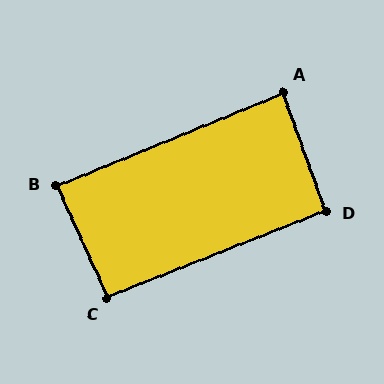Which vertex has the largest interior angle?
C, at approximately 93 degrees.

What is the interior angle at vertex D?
Approximately 92 degrees (approximately right).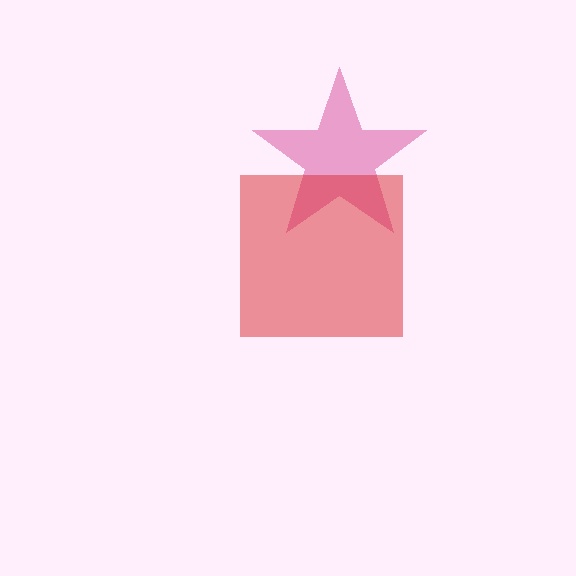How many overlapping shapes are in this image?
There are 2 overlapping shapes in the image.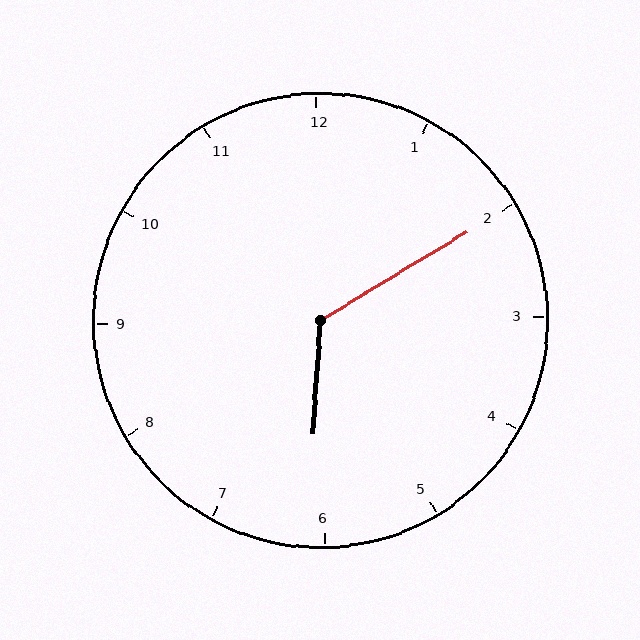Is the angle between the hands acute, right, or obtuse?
It is obtuse.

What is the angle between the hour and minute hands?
Approximately 125 degrees.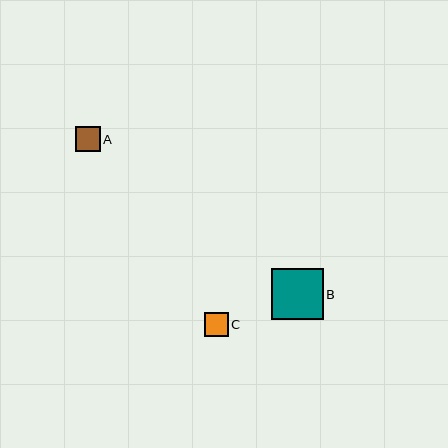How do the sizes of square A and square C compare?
Square A and square C are approximately the same size.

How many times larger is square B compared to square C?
Square B is approximately 2.1 times the size of square C.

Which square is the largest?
Square B is the largest with a size of approximately 51 pixels.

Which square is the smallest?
Square C is the smallest with a size of approximately 24 pixels.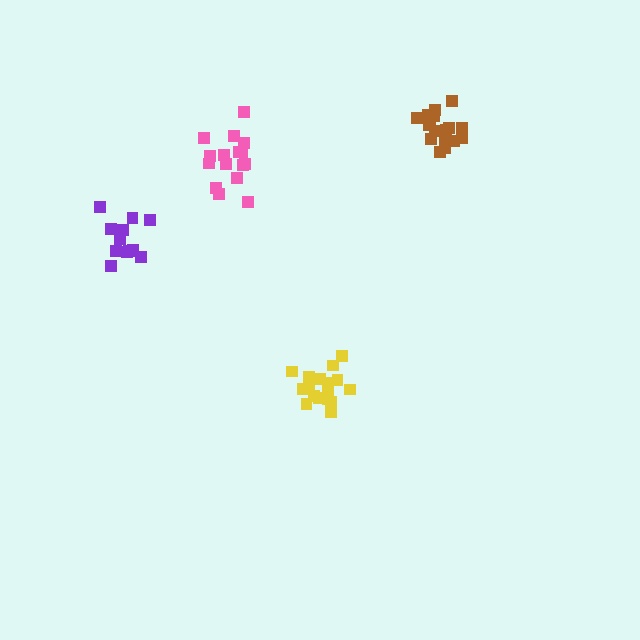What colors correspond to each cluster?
The clusters are colored: yellow, pink, purple, brown.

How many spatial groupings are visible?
There are 4 spatial groupings.